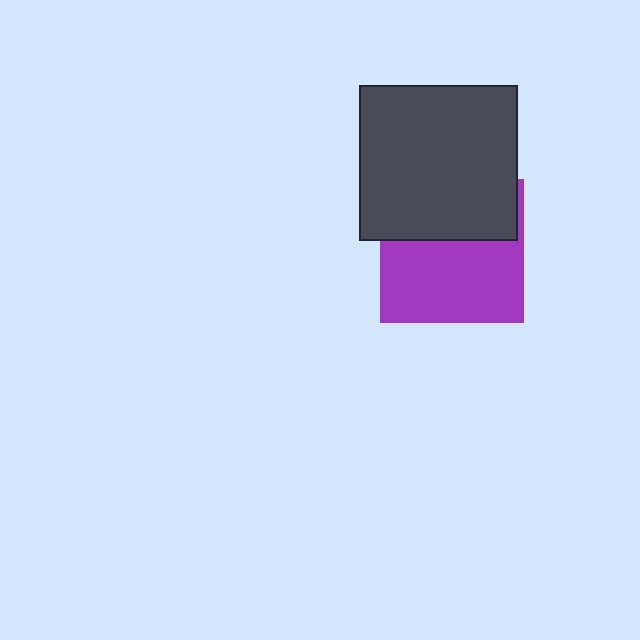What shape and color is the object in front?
The object in front is a dark gray rectangle.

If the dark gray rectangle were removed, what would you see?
You would see the complete purple square.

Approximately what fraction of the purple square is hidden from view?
Roughly 41% of the purple square is hidden behind the dark gray rectangle.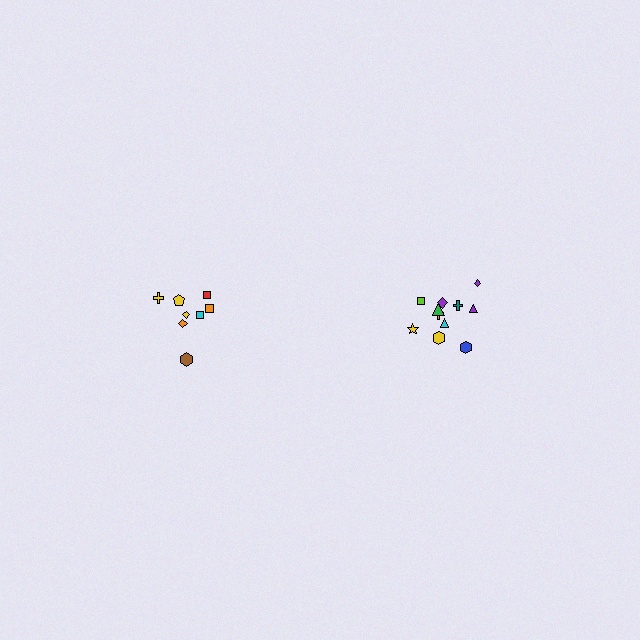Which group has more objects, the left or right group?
The right group.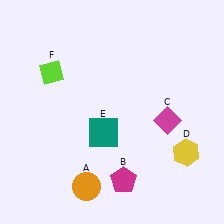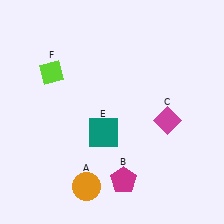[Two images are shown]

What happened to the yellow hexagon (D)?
The yellow hexagon (D) was removed in Image 2. It was in the bottom-right area of Image 1.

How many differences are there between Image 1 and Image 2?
There is 1 difference between the two images.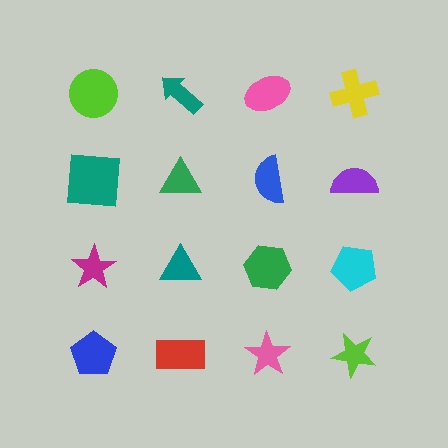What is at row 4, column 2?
A red rectangle.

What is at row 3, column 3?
A green hexagon.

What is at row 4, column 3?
A pink star.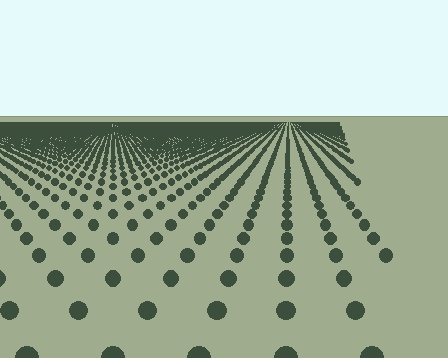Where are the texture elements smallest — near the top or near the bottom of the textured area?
Near the top.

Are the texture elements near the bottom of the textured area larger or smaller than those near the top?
Larger. Near the bottom, elements are closer to the viewer and appear at a bigger on-screen size.